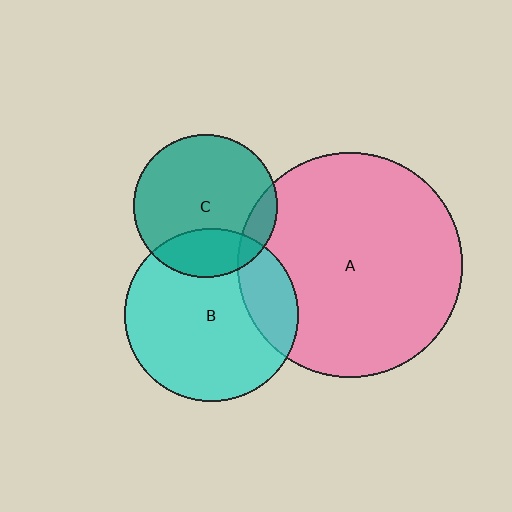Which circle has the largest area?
Circle A (pink).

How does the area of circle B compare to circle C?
Approximately 1.5 times.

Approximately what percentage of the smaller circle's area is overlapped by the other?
Approximately 25%.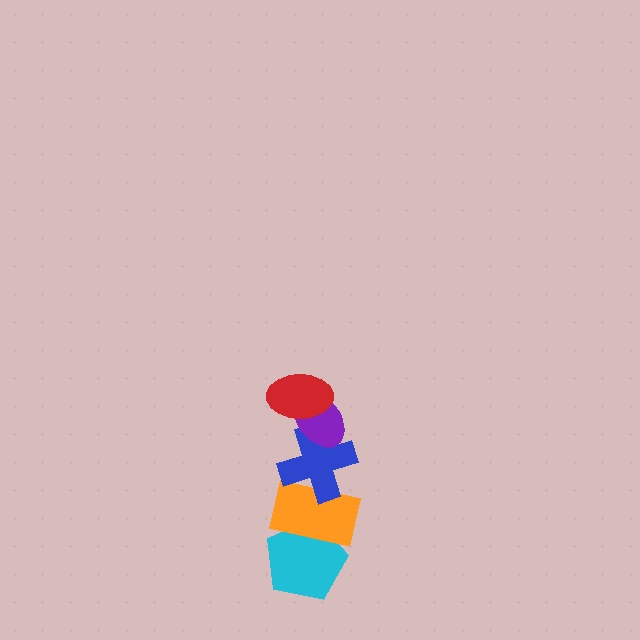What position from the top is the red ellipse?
The red ellipse is 1st from the top.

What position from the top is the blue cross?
The blue cross is 3rd from the top.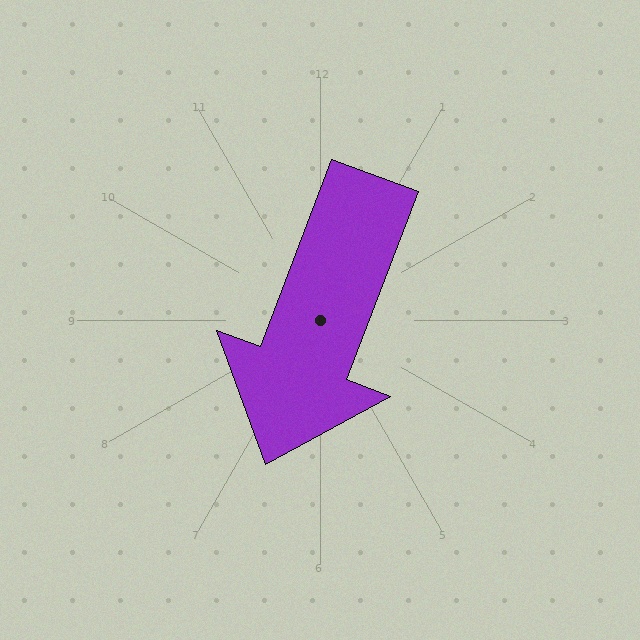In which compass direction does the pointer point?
South.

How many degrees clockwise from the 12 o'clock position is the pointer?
Approximately 201 degrees.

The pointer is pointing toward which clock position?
Roughly 7 o'clock.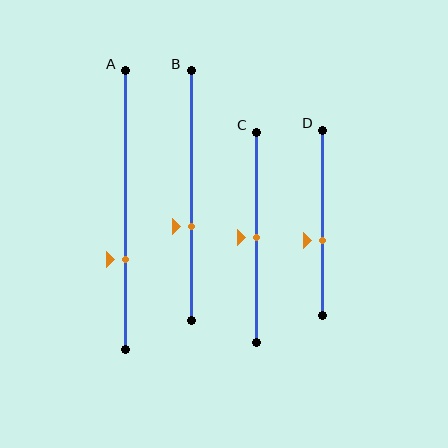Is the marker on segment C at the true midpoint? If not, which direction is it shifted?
Yes, the marker on segment C is at the true midpoint.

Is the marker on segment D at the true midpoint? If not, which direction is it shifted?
No, the marker on segment D is shifted downward by about 9% of the segment length.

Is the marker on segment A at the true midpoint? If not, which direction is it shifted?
No, the marker on segment A is shifted downward by about 18% of the segment length.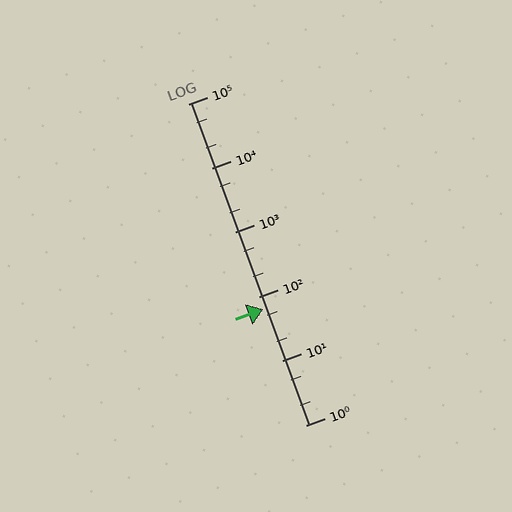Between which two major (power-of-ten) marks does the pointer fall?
The pointer is between 10 and 100.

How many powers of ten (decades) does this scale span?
The scale spans 5 decades, from 1 to 100000.